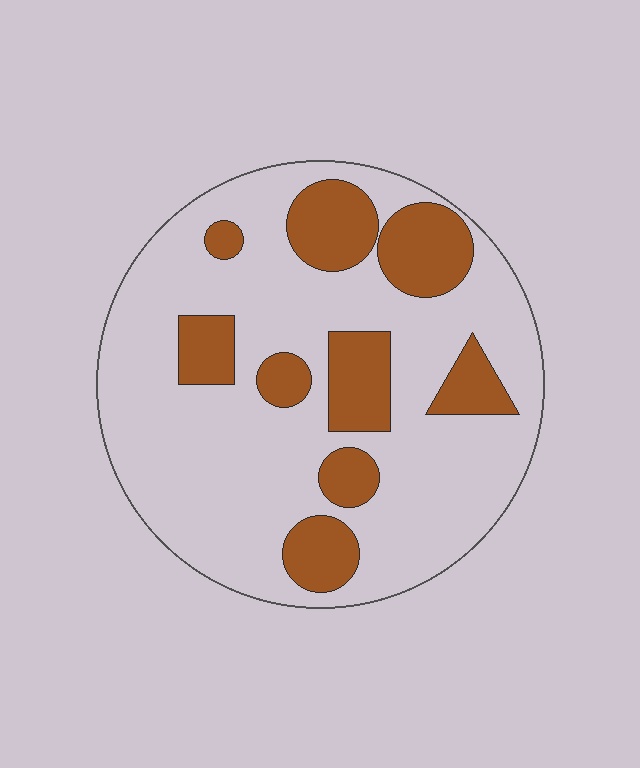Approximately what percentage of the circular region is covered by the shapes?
Approximately 25%.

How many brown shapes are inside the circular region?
9.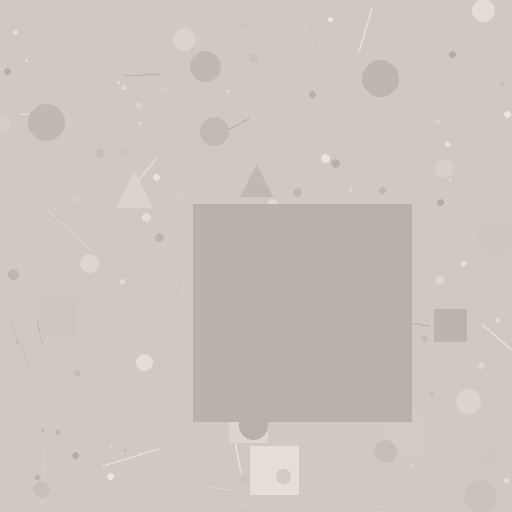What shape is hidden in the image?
A square is hidden in the image.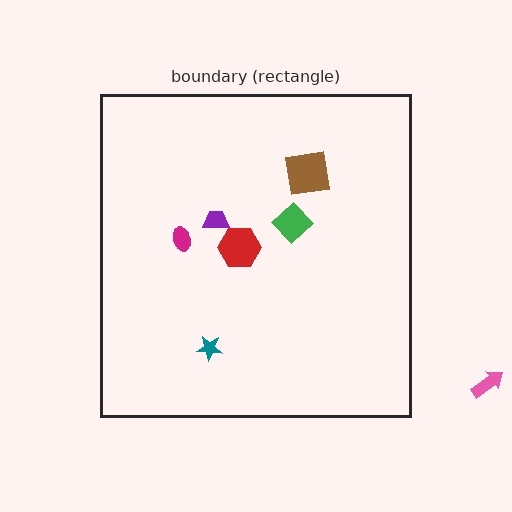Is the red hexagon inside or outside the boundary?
Inside.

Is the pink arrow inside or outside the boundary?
Outside.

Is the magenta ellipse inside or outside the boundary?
Inside.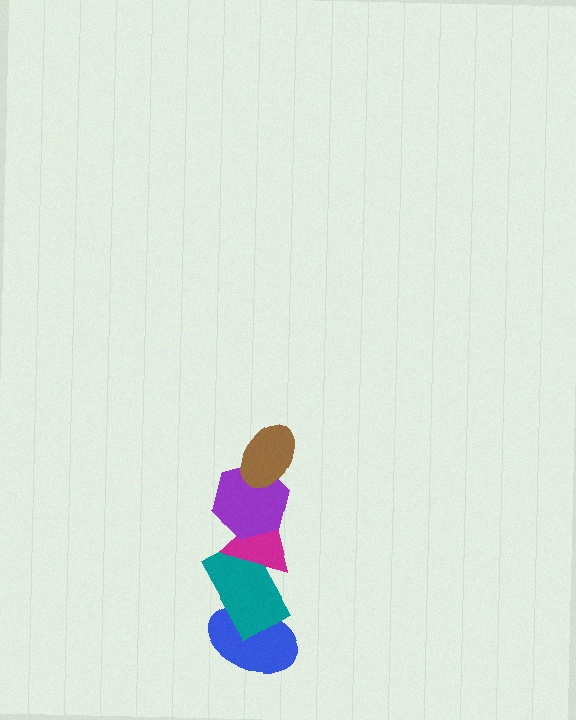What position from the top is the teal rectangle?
The teal rectangle is 4th from the top.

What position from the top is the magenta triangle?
The magenta triangle is 3rd from the top.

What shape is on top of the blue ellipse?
The teal rectangle is on top of the blue ellipse.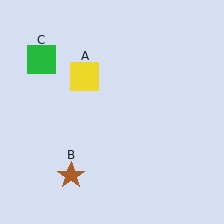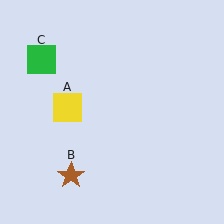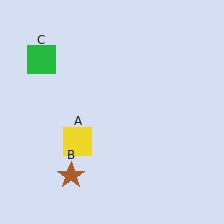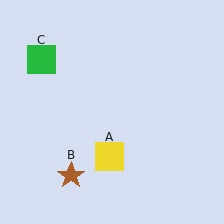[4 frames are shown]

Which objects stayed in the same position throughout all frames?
Brown star (object B) and green square (object C) remained stationary.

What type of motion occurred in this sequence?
The yellow square (object A) rotated counterclockwise around the center of the scene.